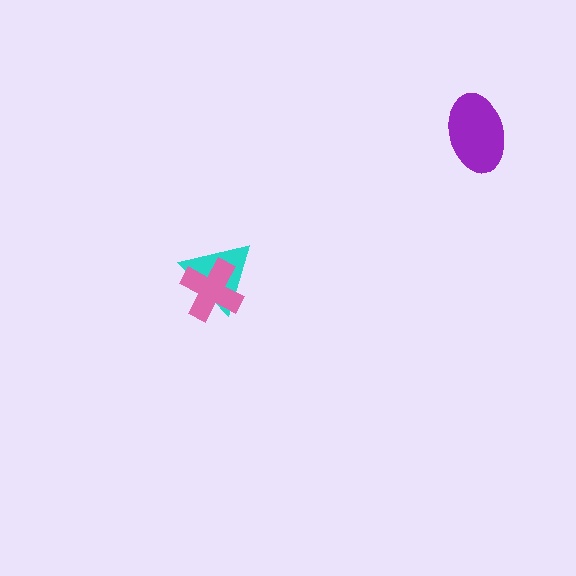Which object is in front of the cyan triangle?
The pink cross is in front of the cyan triangle.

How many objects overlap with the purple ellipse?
0 objects overlap with the purple ellipse.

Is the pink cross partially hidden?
No, no other shape covers it.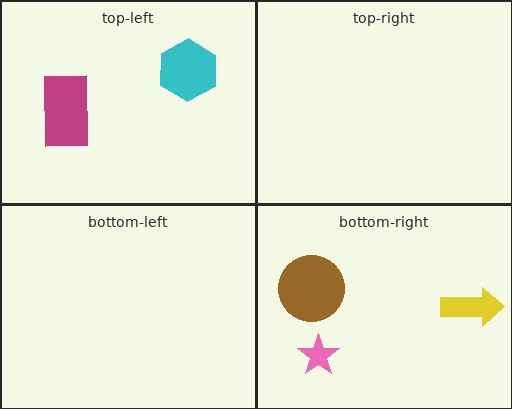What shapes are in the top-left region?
The magenta rectangle, the cyan hexagon.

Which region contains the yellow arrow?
The bottom-right region.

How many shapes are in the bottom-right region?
3.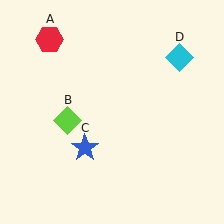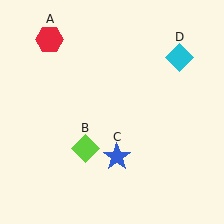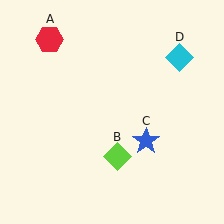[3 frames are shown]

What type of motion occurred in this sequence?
The lime diamond (object B), blue star (object C) rotated counterclockwise around the center of the scene.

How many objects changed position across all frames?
2 objects changed position: lime diamond (object B), blue star (object C).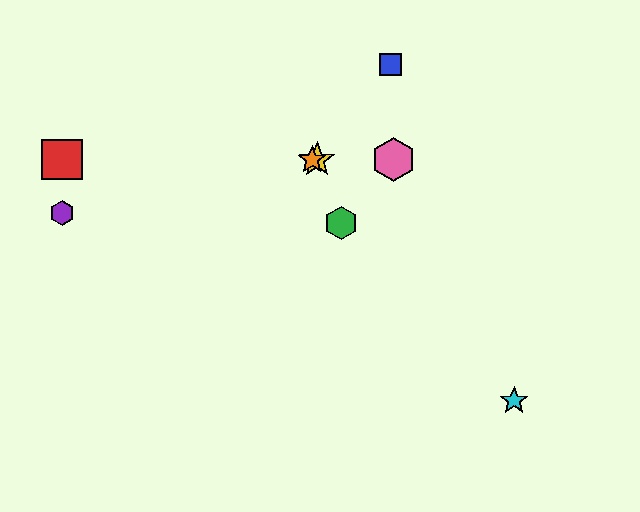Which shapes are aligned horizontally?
The red square, the yellow star, the orange star, the pink hexagon are aligned horizontally.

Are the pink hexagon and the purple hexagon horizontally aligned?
No, the pink hexagon is at y≈160 and the purple hexagon is at y≈213.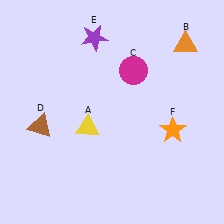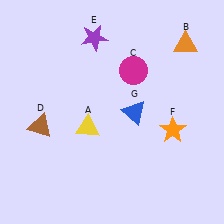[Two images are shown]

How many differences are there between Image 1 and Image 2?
There is 1 difference between the two images.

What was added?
A blue triangle (G) was added in Image 2.